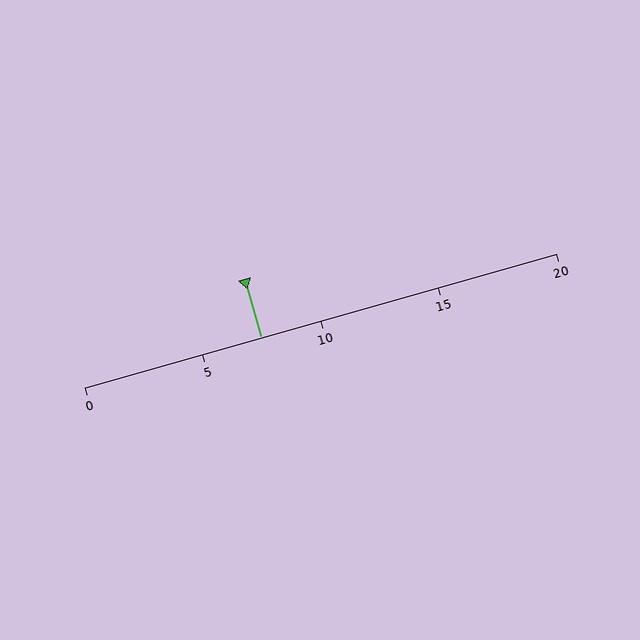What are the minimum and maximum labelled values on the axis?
The axis runs from 0 to 20.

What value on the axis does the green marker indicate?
The marker indicates approximately 7.5.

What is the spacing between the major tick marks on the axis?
The major ticks are spaced 5 apart.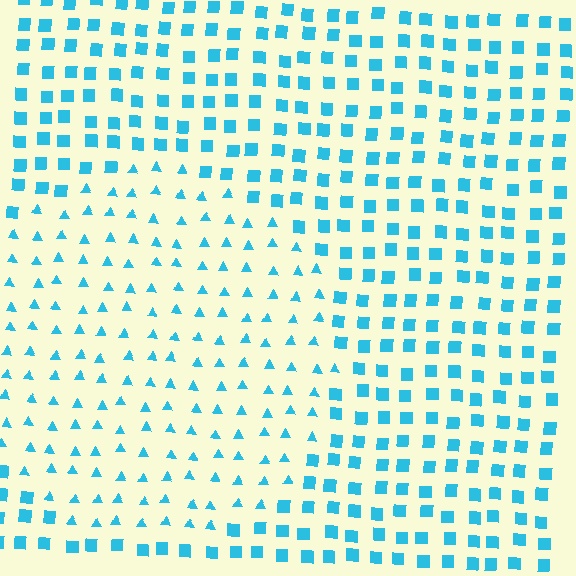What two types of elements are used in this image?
The image uses triangles inside the circle region and squares outside it.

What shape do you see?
I see a circle.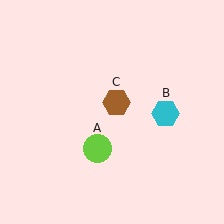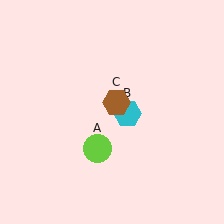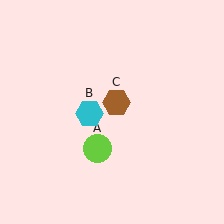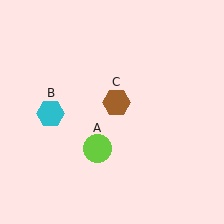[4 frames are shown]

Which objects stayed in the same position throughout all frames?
Lime circle (object A) and brown hexagon (object C) remained stationary.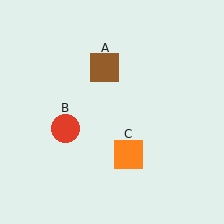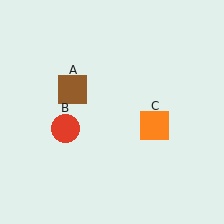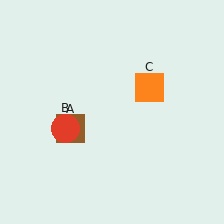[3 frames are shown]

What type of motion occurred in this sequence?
The brown square (object A), orange square (object C) rotated counterclockwise around the center of the scene.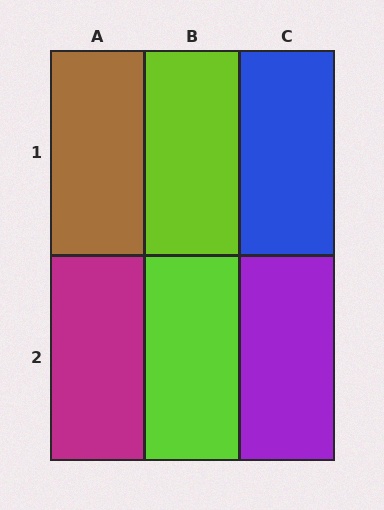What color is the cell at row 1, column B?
Lime.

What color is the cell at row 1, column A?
Brown.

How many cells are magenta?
1 cell is magenta.